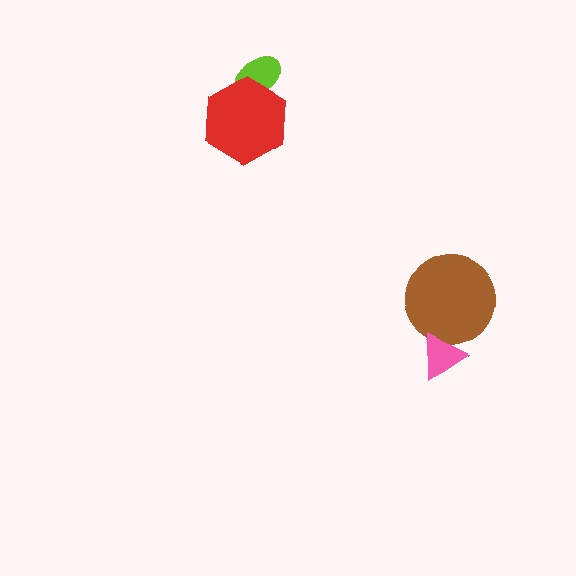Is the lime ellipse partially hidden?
Yes, it is partially covered by another shape.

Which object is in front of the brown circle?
The pink triangle is in front of the brown circle.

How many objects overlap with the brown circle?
1 object overlaps with the brown circle.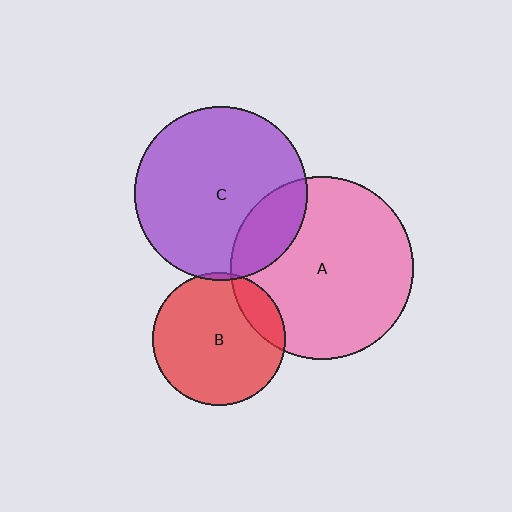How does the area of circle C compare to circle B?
Approximately 1.7 times.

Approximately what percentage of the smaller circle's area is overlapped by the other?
Approximately 5%.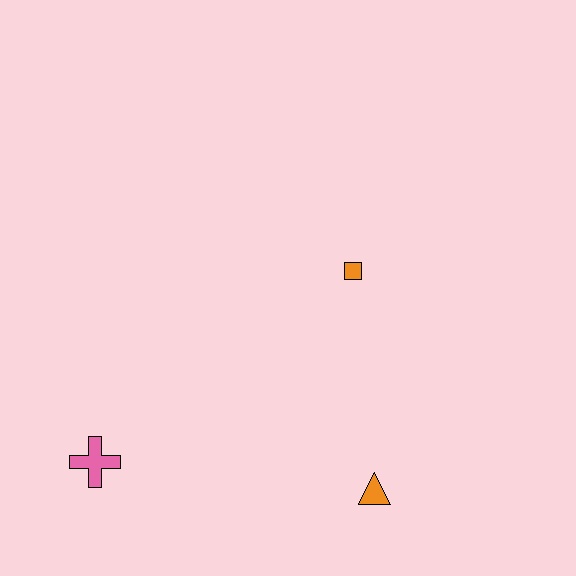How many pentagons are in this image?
There are no pentagons.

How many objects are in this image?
There are 3 objects.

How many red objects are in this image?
There are no red objects.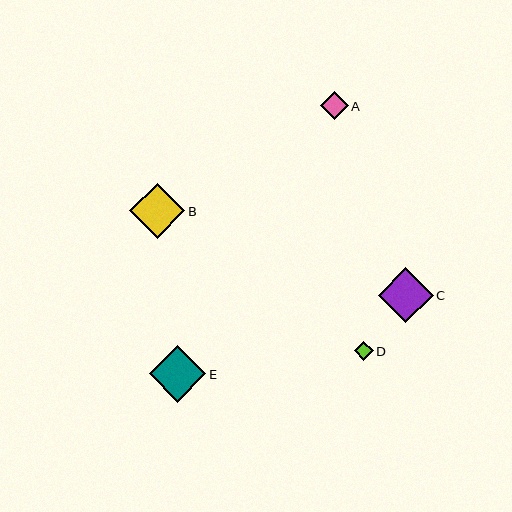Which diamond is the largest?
Diamond E is the largest with a size of approximately 56 pixels.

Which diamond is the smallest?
Diamond D is the smallest with a size of approximately 19 pixels.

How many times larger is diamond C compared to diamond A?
Diamond C is approximately 1.9 times the size of diamond A.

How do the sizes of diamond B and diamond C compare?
Diamond B and diamond C are approximately the same size.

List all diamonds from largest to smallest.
From largest to smallest: E, B, C, A, D.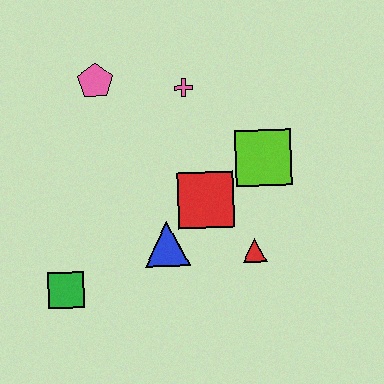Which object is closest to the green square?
The blue triangle is closest to the green square.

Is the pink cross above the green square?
Yes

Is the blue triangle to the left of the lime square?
Yes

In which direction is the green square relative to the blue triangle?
The green square is to the left of the blue triangle.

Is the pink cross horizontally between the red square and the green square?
Yes